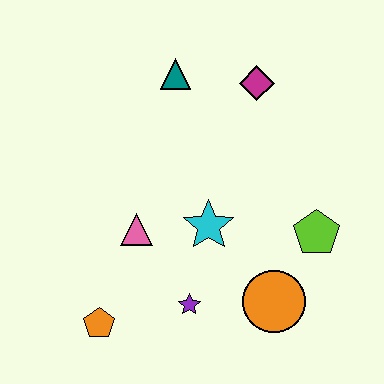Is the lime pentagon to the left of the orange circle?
No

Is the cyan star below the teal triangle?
Yes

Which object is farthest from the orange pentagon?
The magenta diamond is farthest from the orange pentagon.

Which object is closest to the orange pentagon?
The purple star is closest to the orange pentagon.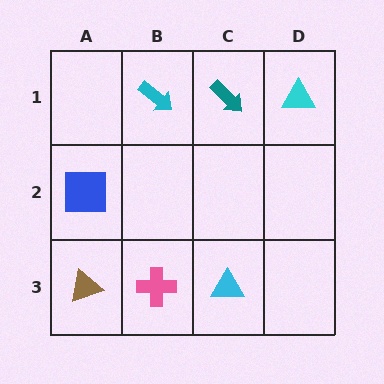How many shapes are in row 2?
1 shape.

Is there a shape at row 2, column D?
No, that cell is empty.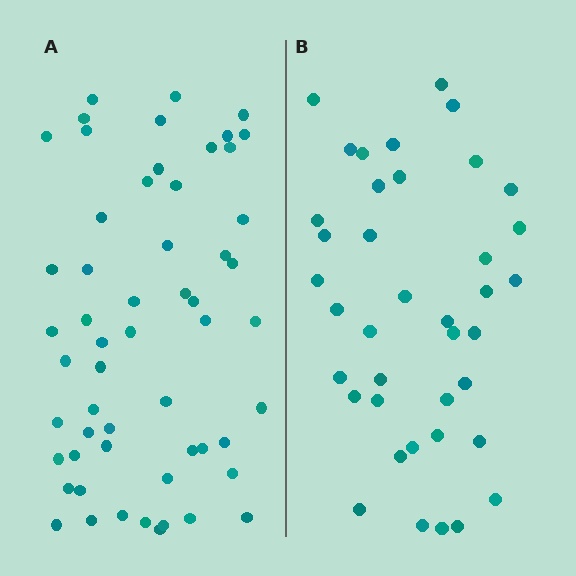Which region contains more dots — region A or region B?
Region A (the left region) has more dots.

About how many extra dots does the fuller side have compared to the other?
Region A has approximately 15 more dots than region B.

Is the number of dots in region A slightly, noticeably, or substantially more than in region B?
Region A has noticeably more, but not dramatically so. The ratio is roughly 1.4 to 1.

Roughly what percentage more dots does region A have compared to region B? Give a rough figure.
About 45% more.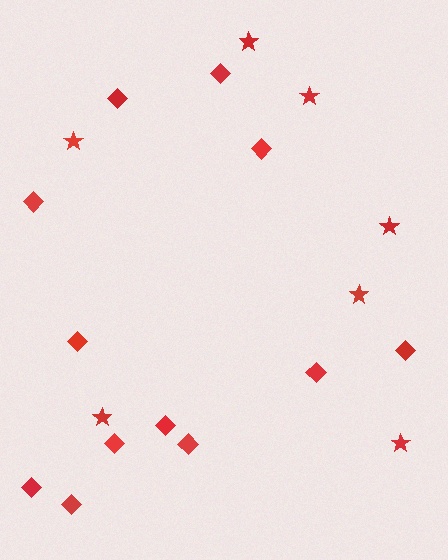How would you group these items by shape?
There are 2 groups: one group of stars (7) and one group of diamonds (12).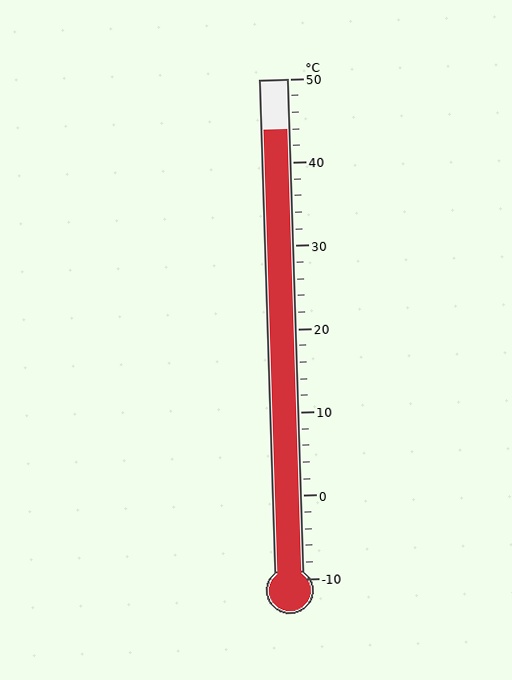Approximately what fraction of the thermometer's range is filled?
The thermometer is filled to approximately 90% of its range.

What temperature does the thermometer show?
The thermometer shows approximately 44°C.